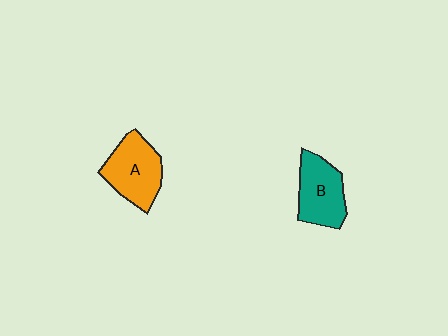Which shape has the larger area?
Shape A (orange).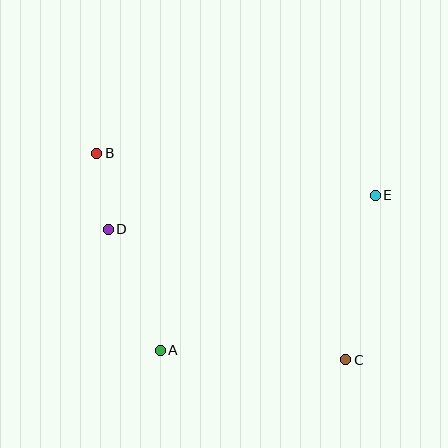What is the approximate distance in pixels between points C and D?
The distance between C and D is approximately 271 pixels.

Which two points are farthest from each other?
Points B and C are farthest from each other.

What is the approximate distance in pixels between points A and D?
The distance between A and D is approximately 132 pixels.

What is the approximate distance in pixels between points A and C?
The distance between A and C is approximately 186 pixels.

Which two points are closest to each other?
Points B and D are closest to each other.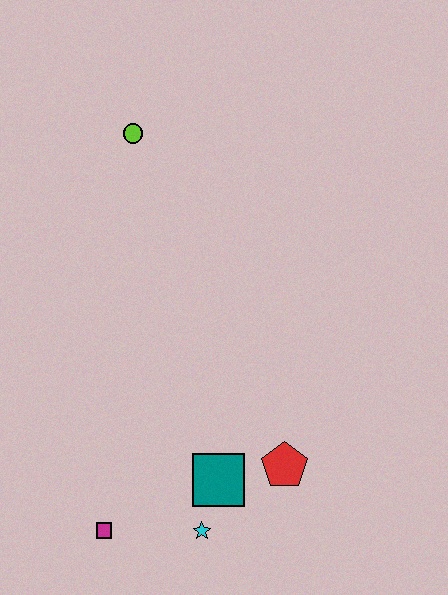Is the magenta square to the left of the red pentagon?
Yes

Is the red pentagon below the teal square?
No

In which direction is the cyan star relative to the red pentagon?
The cyan star is to the left of the red pentagon.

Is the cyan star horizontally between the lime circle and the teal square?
Yes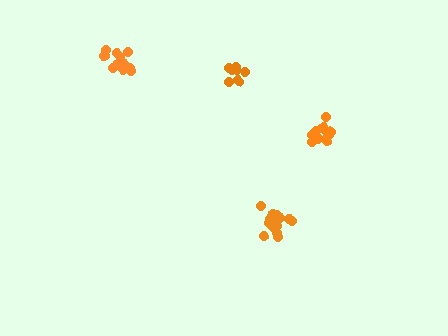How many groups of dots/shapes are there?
There are 4 groups.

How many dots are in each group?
Group 1: 12 dots, Group 2: 14 dots, Group 3: 12 dots, Group 4: 8 dots (46 total).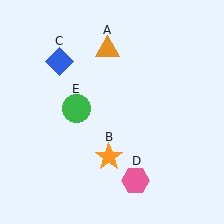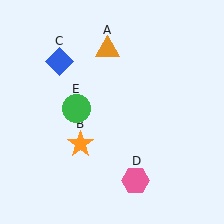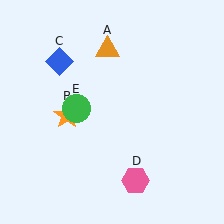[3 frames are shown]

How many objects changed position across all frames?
1 object changed position: orange star (object B).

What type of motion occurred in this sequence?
The orange star (object B) rotated clockwise around the center of the scene.